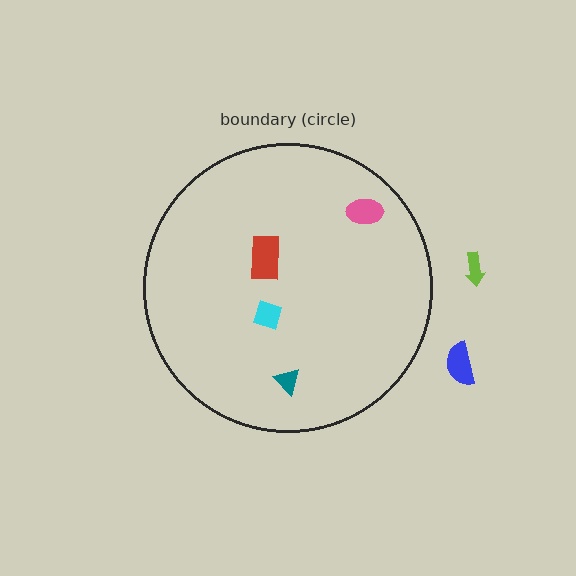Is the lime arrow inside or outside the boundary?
Outside.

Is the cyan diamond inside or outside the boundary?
Inside.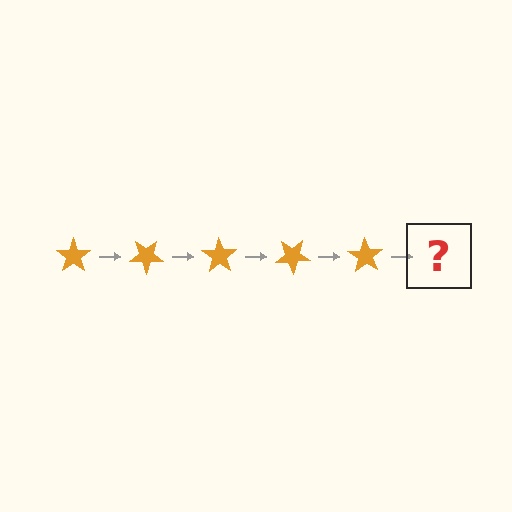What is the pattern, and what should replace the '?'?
The pattern is that the star rotates 35 degrees each step. The '?' should be an orange star rotated 175 degrees.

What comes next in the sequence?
The next element should be an orange star rotated 175 degrees.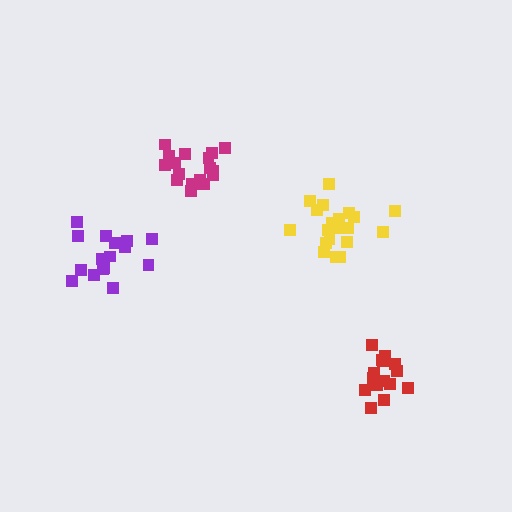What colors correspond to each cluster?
The clusters are colored: purple, red, magenta, yellow.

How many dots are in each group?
Group 1: 16 dots, Group 2: 16 dots, Group 3: 17 dots, Group 4: 20 dots (69 total).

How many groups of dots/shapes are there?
There are 4 groups.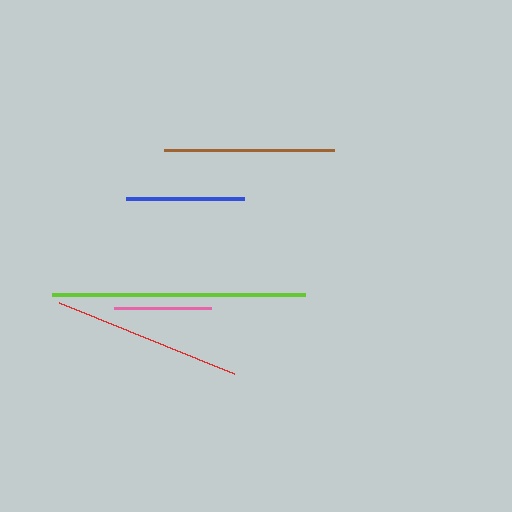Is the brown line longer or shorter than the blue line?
The brown line is longer than the blue line.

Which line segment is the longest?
The lime line is the longest at approximately 253 pixels.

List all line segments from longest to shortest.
From longest to shortest: lime, red, brown, blue, pink.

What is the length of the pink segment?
The pink segment is approximately 97 pixels long.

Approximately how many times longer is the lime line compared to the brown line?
The lime line is approximately 1.5 times the length of the brown line.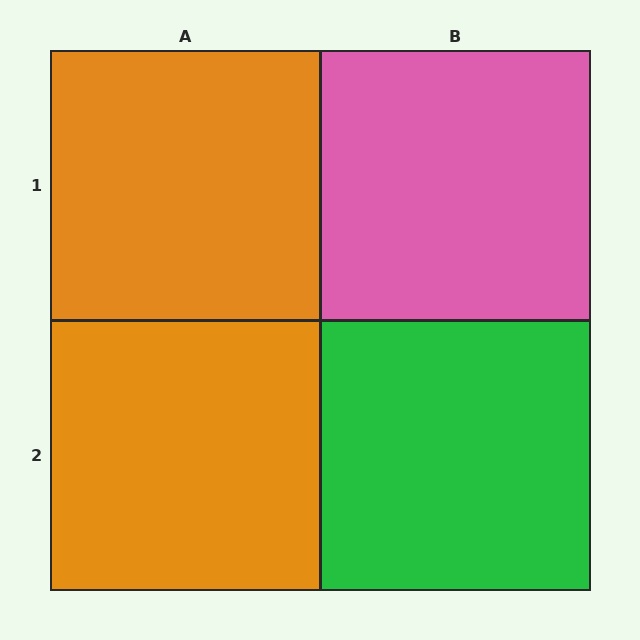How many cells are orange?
2 cells are orange.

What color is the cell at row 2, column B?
Green.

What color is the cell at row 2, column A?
Orange.